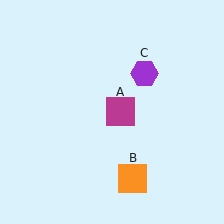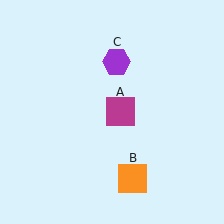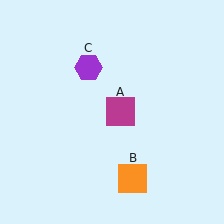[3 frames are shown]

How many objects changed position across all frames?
1 object changed position: purple hexagon (object C).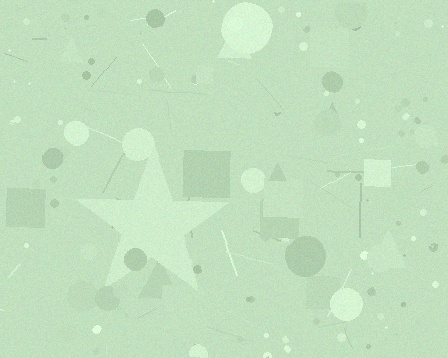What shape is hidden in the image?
A star is hidden in the image.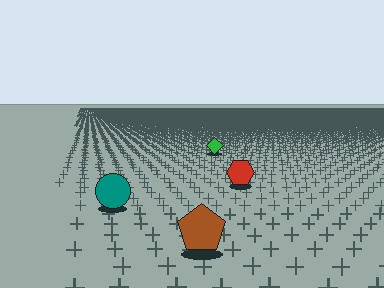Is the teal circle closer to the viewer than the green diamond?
Yes. The teal circle is closer — you can tell from the texture gradient: the ground texture is coarser near it.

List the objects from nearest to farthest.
From nearest to farthest: the brown pentagon, the teal circle, the red hexagon, the green diamond.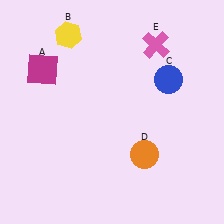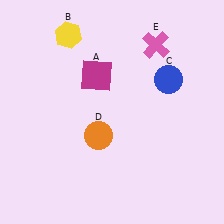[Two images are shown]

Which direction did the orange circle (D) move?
The orange circle (D) moved left.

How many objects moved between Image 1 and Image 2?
2 objects moved between the two images.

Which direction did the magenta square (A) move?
The magenta square (A) moved right.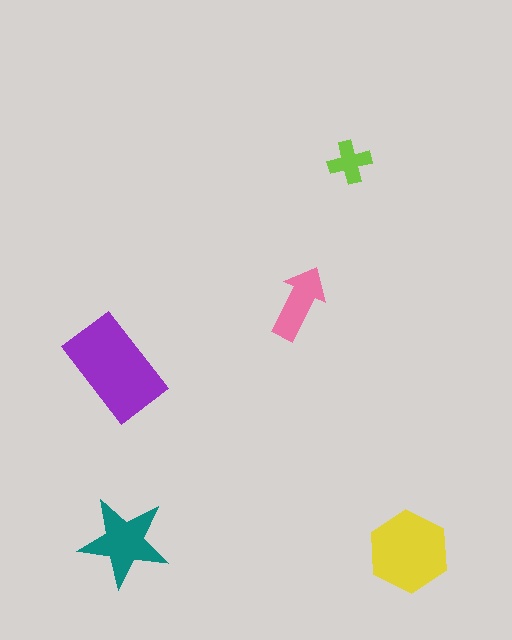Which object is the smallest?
The lime cross.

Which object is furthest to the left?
The purple rectangle is leftmost.